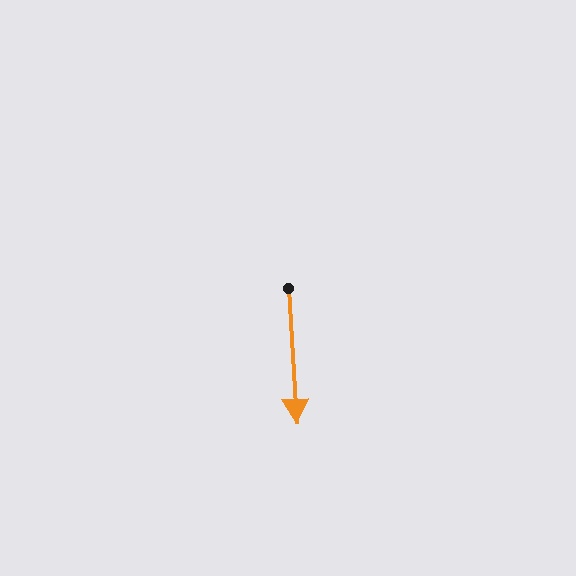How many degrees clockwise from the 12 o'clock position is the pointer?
Approximately 176 degrees.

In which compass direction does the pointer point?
South.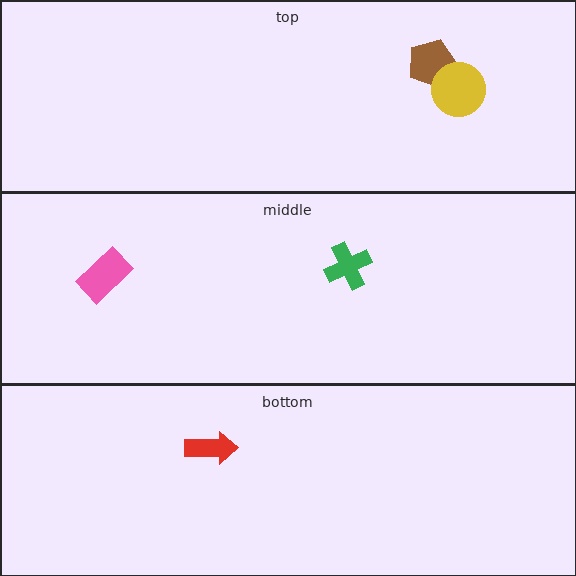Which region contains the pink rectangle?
The middle region.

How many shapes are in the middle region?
2.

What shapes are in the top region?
The brown pentagon, the yellow circle.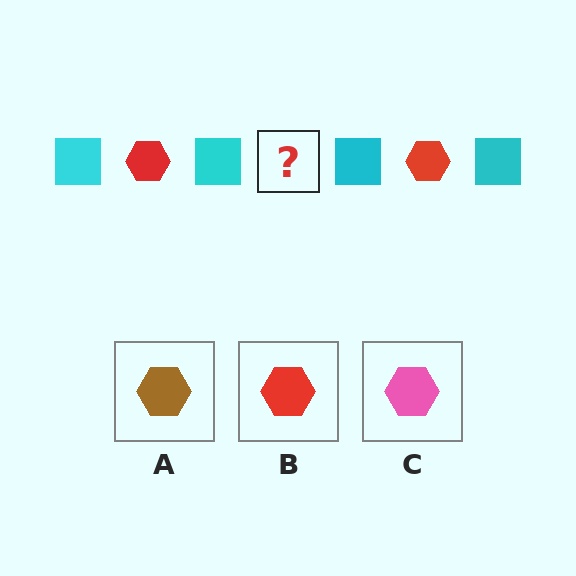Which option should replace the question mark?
Option B.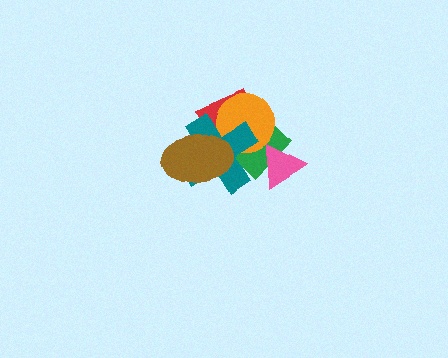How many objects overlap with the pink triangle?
1 object overlaps with the pink triangle.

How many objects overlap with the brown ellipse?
2 objects overlap with the brown ellipse.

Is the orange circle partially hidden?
Yes, it is partially covered by another shape.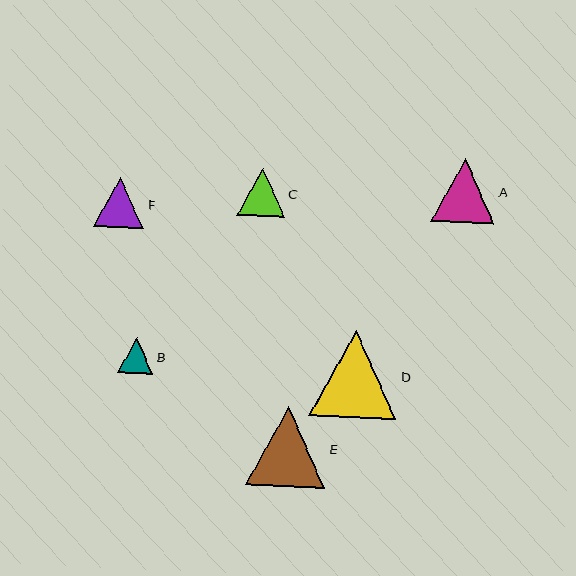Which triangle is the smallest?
Triangle B is the smallest with a size of approximately 35 pixels.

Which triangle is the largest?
Triangle D is the largest with a size of approximately 87 pixels.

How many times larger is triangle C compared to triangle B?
Triangle C is approximately 1.4 times the size of triangle B.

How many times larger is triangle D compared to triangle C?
Triangle D is approximately 1.8 times the size of triangle C.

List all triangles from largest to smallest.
From largest to smallest: D, E, A, F, C, B.